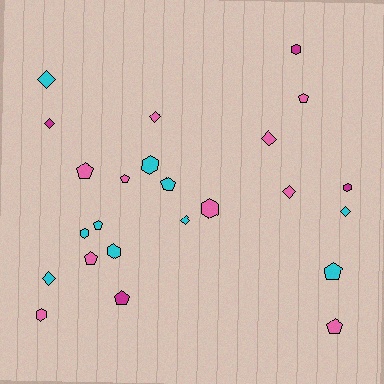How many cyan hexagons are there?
There are 3 cyan hexagons.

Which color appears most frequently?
Cyan, with 10 objects.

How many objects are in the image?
There are 24 objects.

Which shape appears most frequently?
Pentagon, with 9 objects.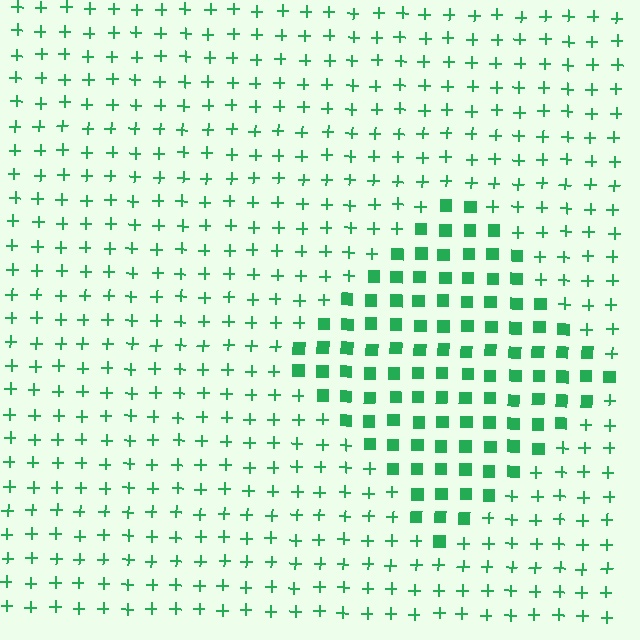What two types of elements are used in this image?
The image uses squares inside the diamond region and plus signs outside it.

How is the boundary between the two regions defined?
The boundary is defined by a change in element shape: squares inside vs. plus signs outside. All elements share the same color and spacing.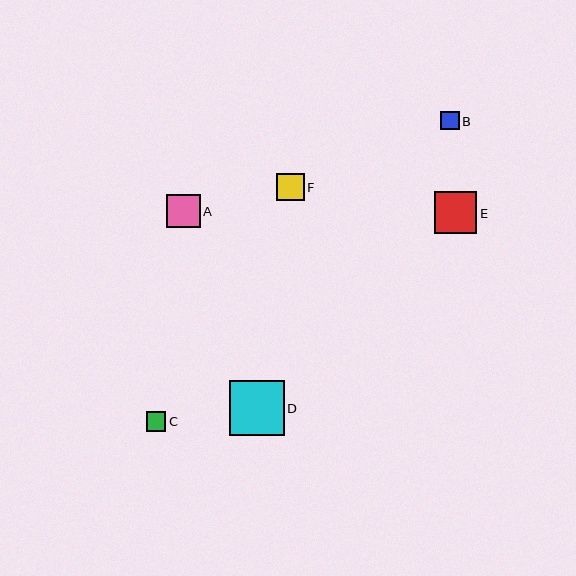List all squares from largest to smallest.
From largest to smallest: D, E, A, F, C, B.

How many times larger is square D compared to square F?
Square D is approximately 2.0 times the size of square F.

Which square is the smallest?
Square B is the smallest with a size of approximately 18 pixels.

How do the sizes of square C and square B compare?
Square C and square B are approximately the same size.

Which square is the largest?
Square D is the largest with a size of approximately 55 pixels.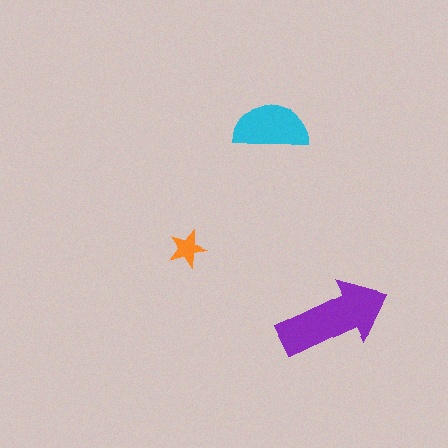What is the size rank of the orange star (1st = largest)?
3rd.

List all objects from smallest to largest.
The orange star, the cyan semicircle, the purple arrow.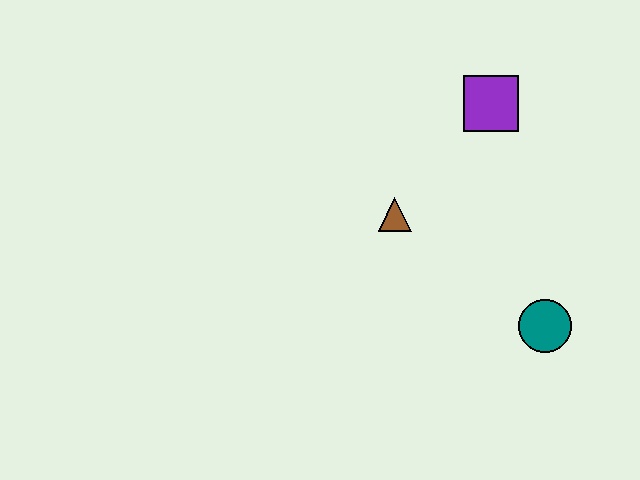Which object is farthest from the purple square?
The teal circle is farthest from the purple square.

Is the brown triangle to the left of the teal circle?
Yes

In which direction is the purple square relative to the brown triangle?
The purple square is above the brown triangle.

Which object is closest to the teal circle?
The brown triangle is closest to the teal circle.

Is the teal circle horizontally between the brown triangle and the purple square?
No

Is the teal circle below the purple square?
Yes